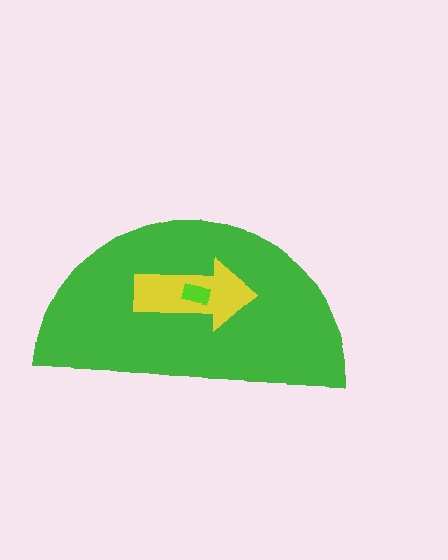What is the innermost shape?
The lime rectangle.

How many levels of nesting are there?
3.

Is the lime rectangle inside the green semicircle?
Yes.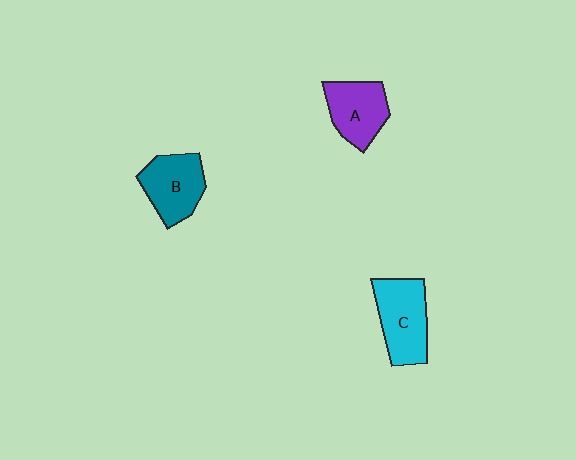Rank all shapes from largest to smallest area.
From largest to smallest: C (cyan), B (teal), A (purple).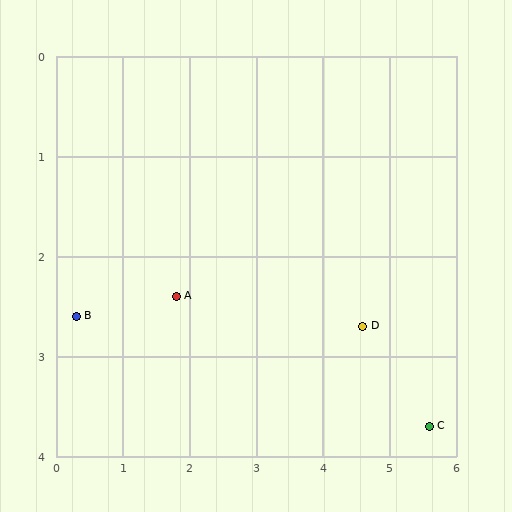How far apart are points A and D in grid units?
Points A and D are about 2.8 grid units apart.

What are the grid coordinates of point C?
Point C is at approximately (5.6, 3.7).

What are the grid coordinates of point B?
Point B is at approximately (0.3, 2.6).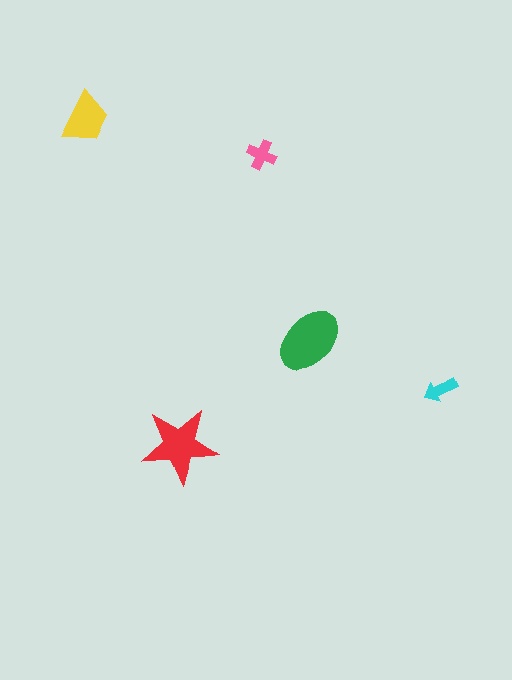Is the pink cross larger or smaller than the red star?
Smaller.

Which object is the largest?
The green ellipse.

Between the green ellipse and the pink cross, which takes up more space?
The green ellipse.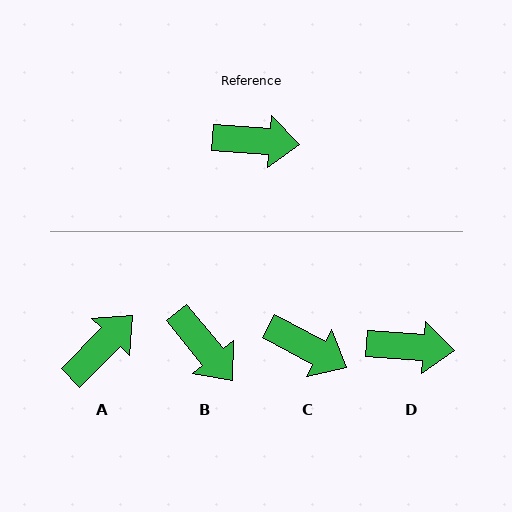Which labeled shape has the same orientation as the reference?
D.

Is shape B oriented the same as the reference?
No, it is off by about 46 degrees.